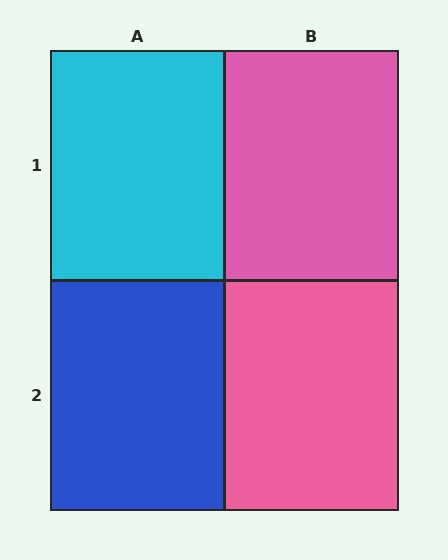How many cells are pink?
2 cells are pink.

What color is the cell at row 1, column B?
Pink.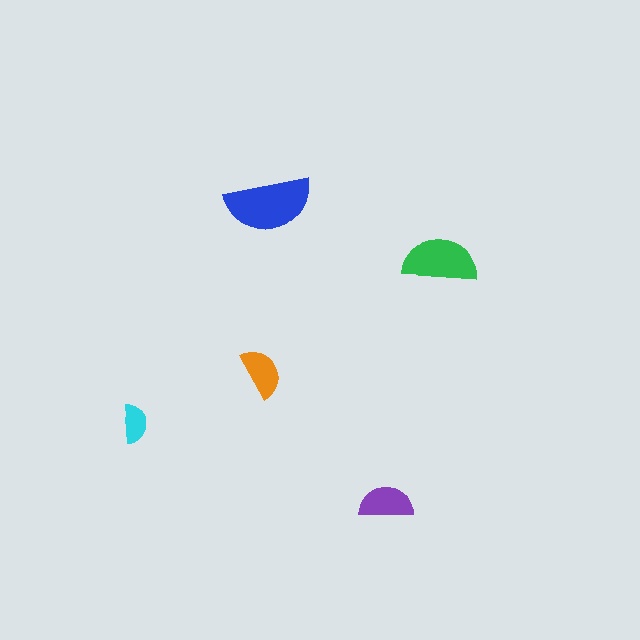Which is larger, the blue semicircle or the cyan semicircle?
The blue one.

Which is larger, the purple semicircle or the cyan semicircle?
The purple one.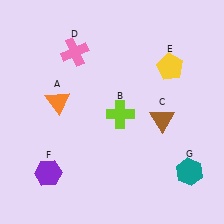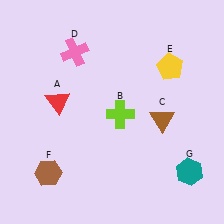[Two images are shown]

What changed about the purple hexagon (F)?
In Image 1, F is purple. In Image 2, it changed to brown.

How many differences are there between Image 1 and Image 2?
There are 2 differences between the two images.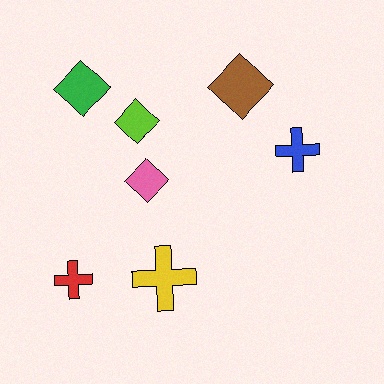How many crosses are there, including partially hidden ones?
There are 3 crosses.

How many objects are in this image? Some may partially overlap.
There are 7 objects.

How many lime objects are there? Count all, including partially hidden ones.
There is 1 lime object.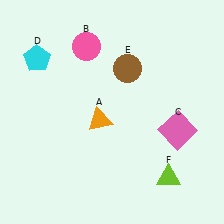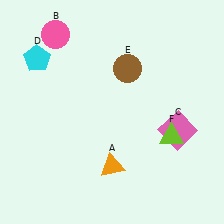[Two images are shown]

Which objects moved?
The objects that moved are: the orange triangle (A), the pink circle (B), the lime triangle (F).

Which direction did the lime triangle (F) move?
The lime triangle (F) moved up.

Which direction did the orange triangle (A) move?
The orange triangle (A) moved down.